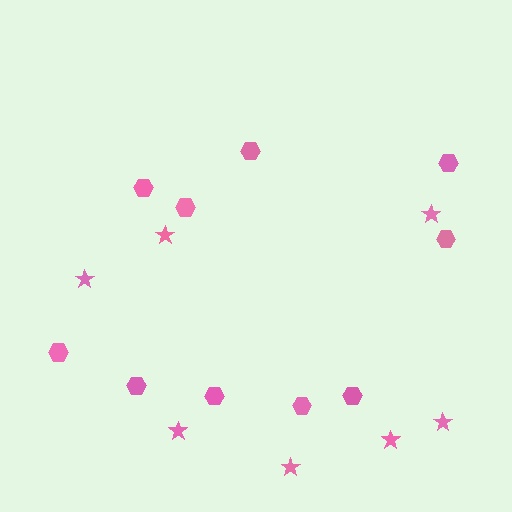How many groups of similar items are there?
There are 2 groups: one group of stars (7) and one group of hexagons (10).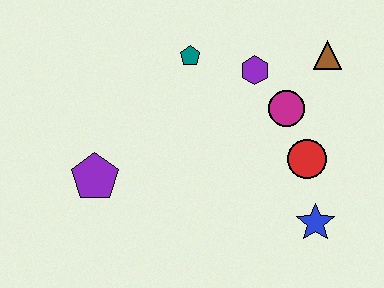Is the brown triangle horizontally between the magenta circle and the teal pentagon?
No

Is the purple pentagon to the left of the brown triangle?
Yes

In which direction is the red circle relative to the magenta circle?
The red circle is below the magenta circle.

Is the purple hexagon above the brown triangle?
No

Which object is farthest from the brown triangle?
The purple pentagon is farthest from the brown triangle.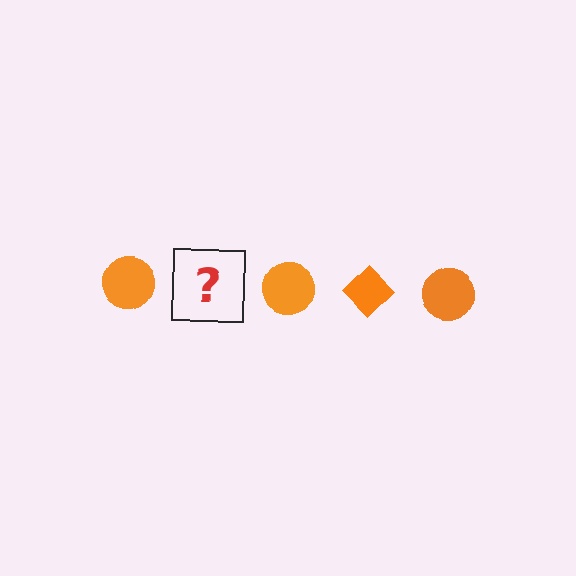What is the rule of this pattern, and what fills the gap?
The rule is that the pattern cycles through circle, diamond shapes in orange. The gap should be filled with an orange diamond.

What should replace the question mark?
The question mark should be replaced with an orange diamond.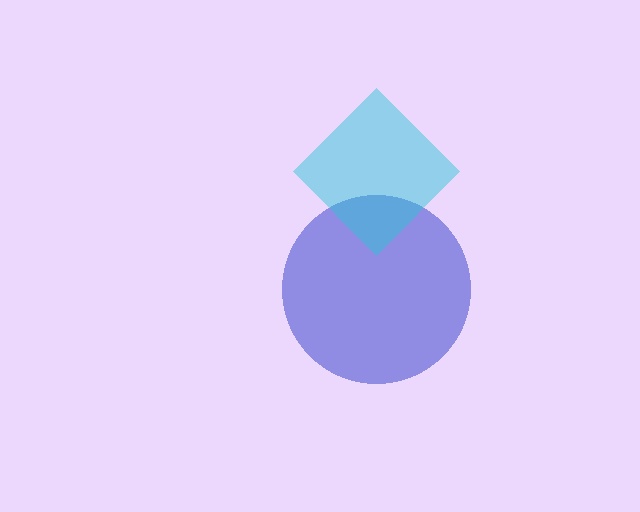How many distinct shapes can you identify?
There are 2 distinct shapes: a blue circle, a cyan diamond.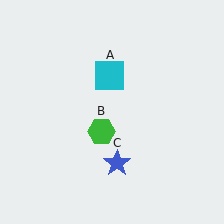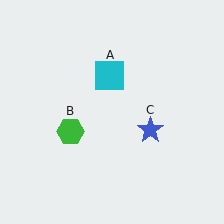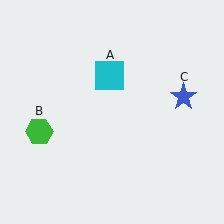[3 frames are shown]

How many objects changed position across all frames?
2 objects changed position: green hexagon (object B), blue star (object C).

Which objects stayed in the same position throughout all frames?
Cyan square (object A) remained stationary.